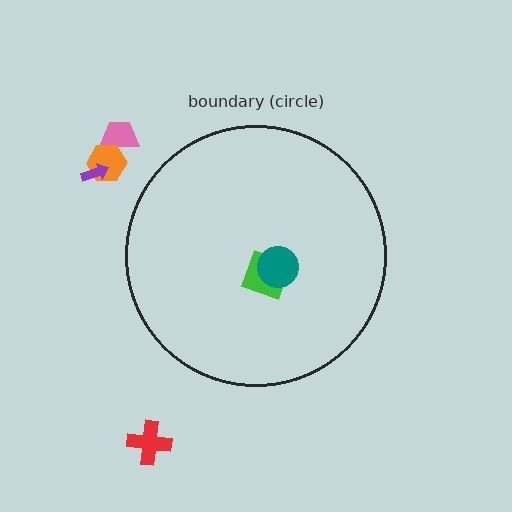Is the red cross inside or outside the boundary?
Outside.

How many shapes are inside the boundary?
2 inside, 4 outside.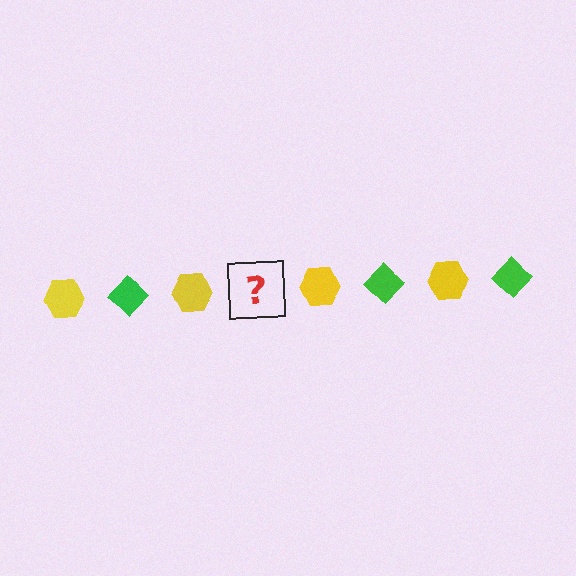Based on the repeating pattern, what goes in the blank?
The blank should be a green diamond.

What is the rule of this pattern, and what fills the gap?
The rule is that the pattern alternates between yellow hexagon and green diamond. The gap should be filled with a green diamond.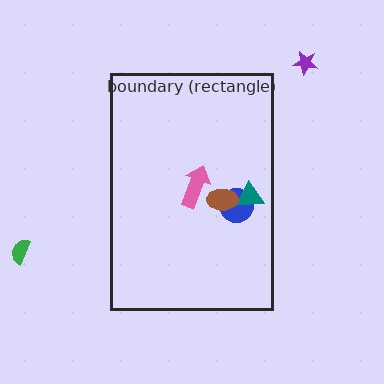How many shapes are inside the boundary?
4 inside, 2 outside.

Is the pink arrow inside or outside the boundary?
Inside.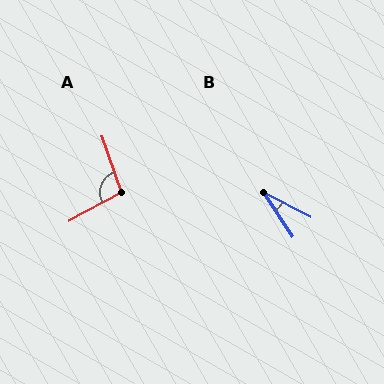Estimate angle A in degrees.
Approximately 99 degrees.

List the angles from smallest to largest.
B (28°), A (99°).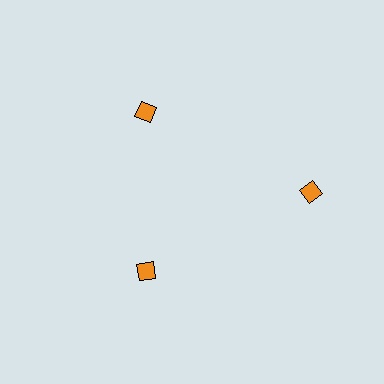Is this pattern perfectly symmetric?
No. The 3 orange diamonds are arranged in a ring, but one element near the 3 o'clock position is pushed outward from the center, breaking the 3-fold rotational symmetry.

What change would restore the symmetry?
The symmetry would be restored by moving it inward, back onto the ring so that all 3 diamonds sit at equal angles and equal distance from the center.